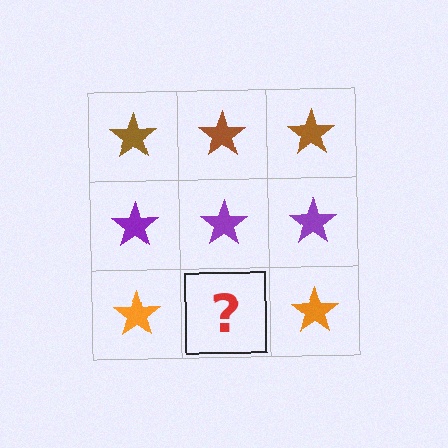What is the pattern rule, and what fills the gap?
The rule is that each row has a consistent color. The gap should be filled with an orange star.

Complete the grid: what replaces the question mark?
The question mark should be replaced with an orange star.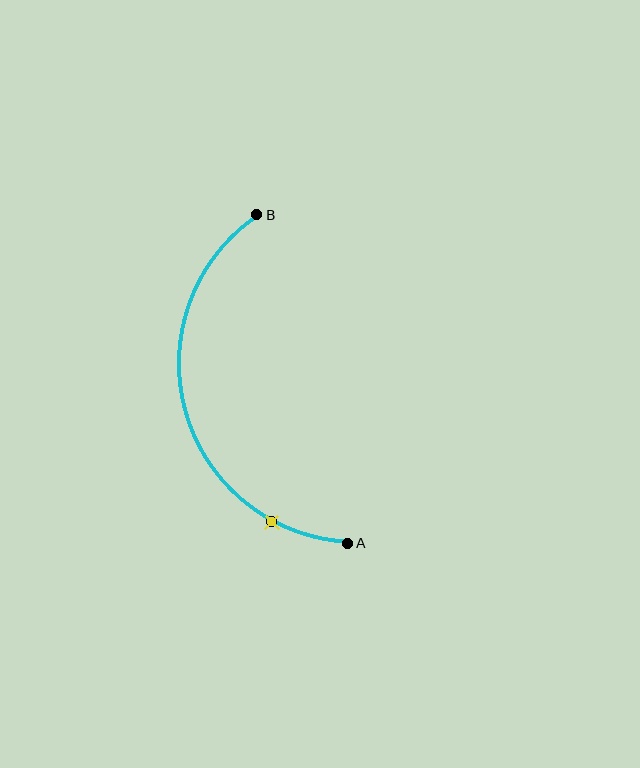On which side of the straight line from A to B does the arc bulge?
The arc bulges to the left of the straight line connecting A and B.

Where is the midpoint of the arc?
The arc midpoint is the point on the curve farthest from the straight line joining A and B. It sits to the left of that line.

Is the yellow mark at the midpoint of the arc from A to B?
No. The yellow mark lies on the arc but is closer to endpoint A. The arc midpoint would be at the point on the curve equidistant along the arc from both A and B.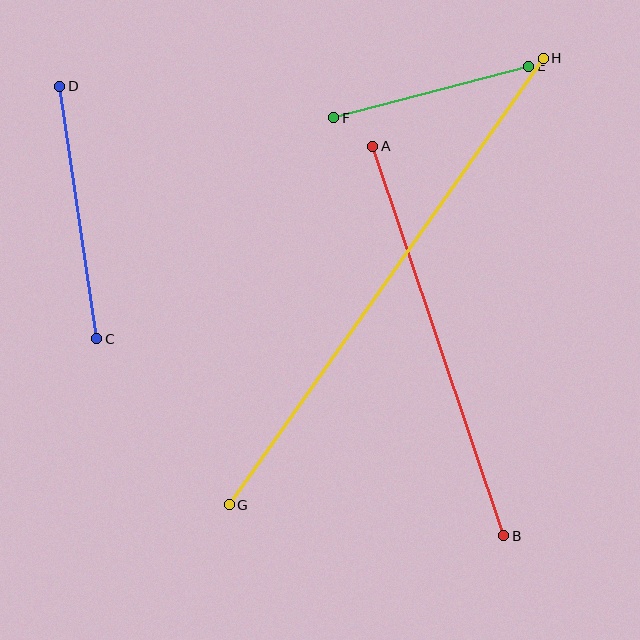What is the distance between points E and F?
The distance is approximately 202 pixels.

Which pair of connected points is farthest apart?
Points G and H are farthest apart.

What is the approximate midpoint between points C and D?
The midpoint is at approximately (78, 212) pixels.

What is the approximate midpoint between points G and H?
The midpoint is at approximately (386, 281) pixels.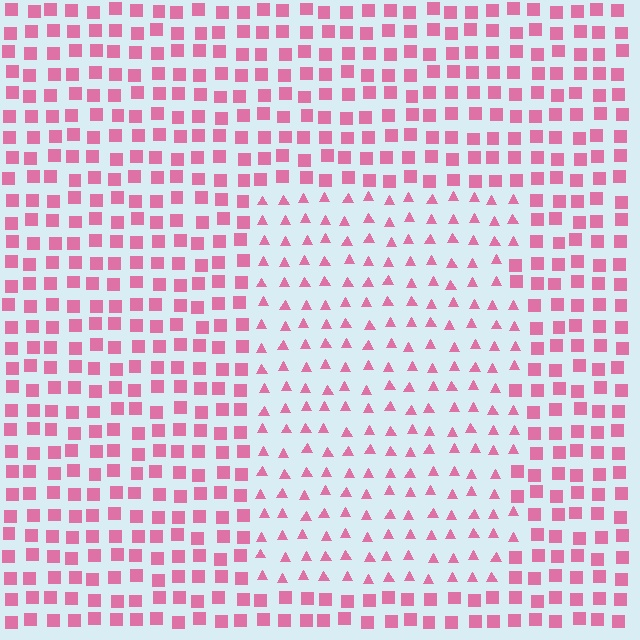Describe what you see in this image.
The image is filled with small pink elements arranged in a uniform grid. A rectangle-shaped region contains triangles, while the surrounding area contains squares. The boundary is defined purely by the change in element shape.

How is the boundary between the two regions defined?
The boundary is defined by a change in element shape: triangles inside vs. squares outside. All elements share the same color and spacing.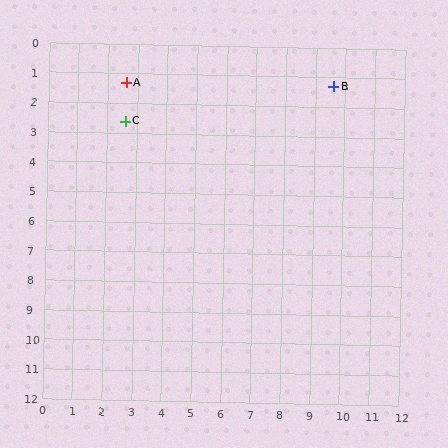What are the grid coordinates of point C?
Point C is at approximately (2.6, 2.6).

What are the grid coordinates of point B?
Point B is at approximately (9.6, 1.3).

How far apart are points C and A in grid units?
Points C and A are about 1.3 grid units apart.